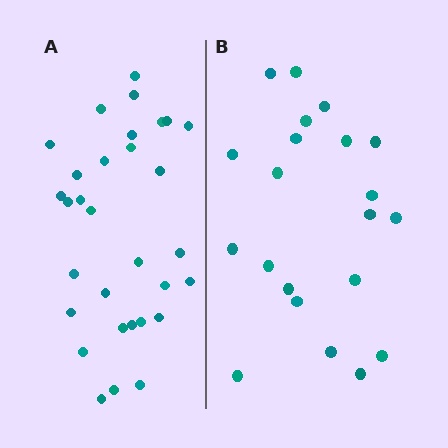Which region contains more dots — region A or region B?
Region A (the left region) has more dots.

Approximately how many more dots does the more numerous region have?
Region A has roughly 10 or so more dots than region B.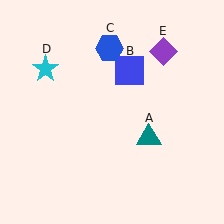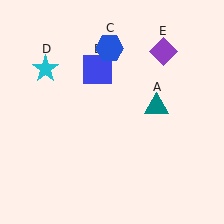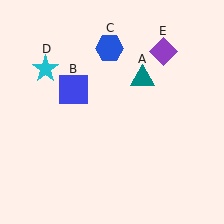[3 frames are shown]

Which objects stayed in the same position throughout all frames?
Blue hexagon (object C) and cyan star (object D) and purple diamond (object E) remained stationary.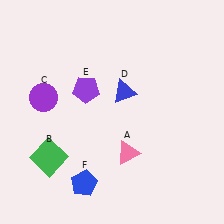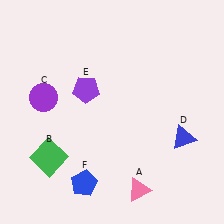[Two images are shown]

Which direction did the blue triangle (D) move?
The blue triangle (D) moved right.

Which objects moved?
The objects that moved are: the pink triangle (A), the blue triangle (D).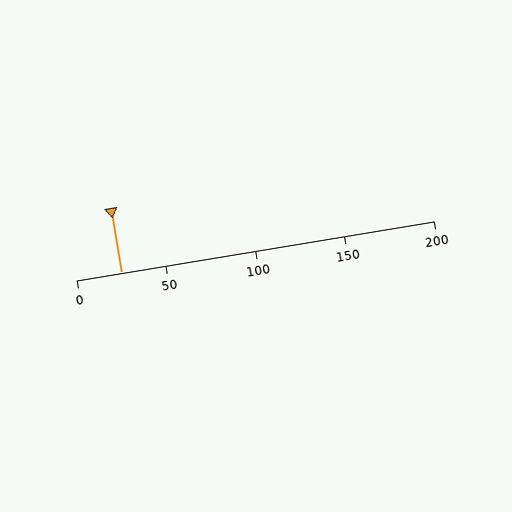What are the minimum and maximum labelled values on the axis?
The axis runs from 0 to 200.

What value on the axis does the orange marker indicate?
The marker indicates approximately 25.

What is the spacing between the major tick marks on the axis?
The major ticks are spaced 50 apart.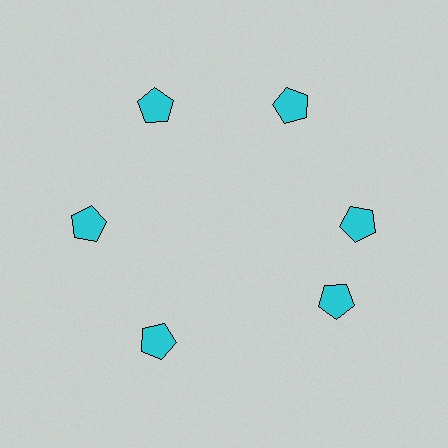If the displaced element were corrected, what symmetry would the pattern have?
It would have 6-fold rotational symmetry — the pattern would map onto itself every 60 degrees.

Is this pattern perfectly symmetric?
No. The 6 cyan pentagons are arranged in a ring, but one element near the 5 o'clock position is rotated out of alignment along the ring, breaking the 6-fold rotational symmetry.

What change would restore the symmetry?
The symmetry would be restored by rotating it back into even spacing with its neighbors so that all 6 pentagons sit at equal angles and equal distance from the center.